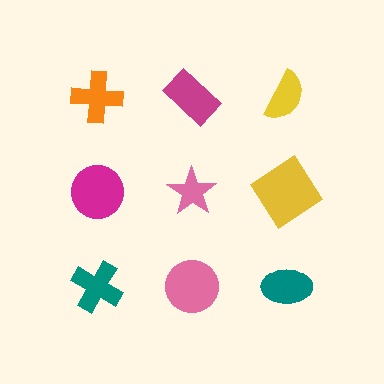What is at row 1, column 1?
An orange cross.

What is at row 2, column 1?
A magenta circle.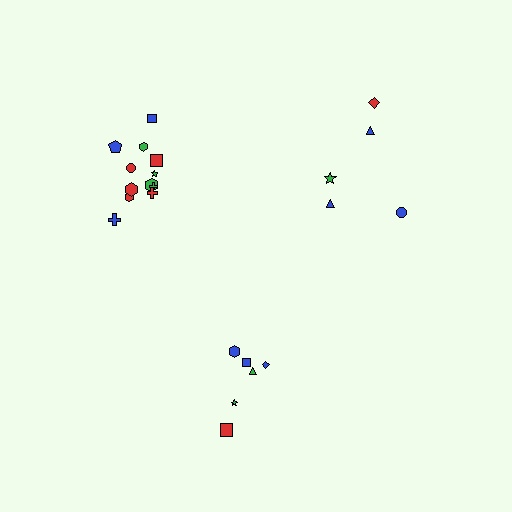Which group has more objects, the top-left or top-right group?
The top-left group.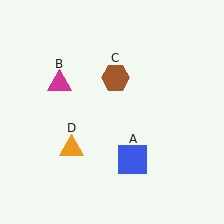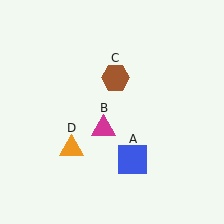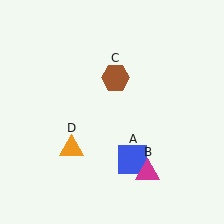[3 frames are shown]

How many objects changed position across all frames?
1 object changed position: magenta triangle (object B).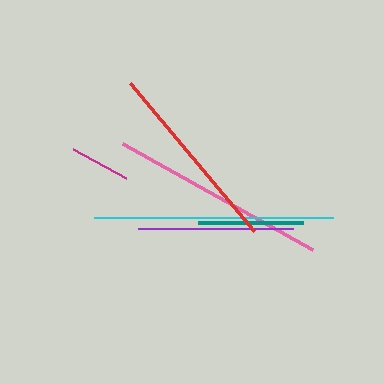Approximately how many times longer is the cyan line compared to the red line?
The cyan line is approximately 1.2 times the length of the red line.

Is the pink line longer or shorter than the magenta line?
The pink line is longer than the magenta line.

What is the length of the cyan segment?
The cyan segment is approximately 239 pixels long.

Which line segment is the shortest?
The magenta line is the shortest at approximately 61 pixels.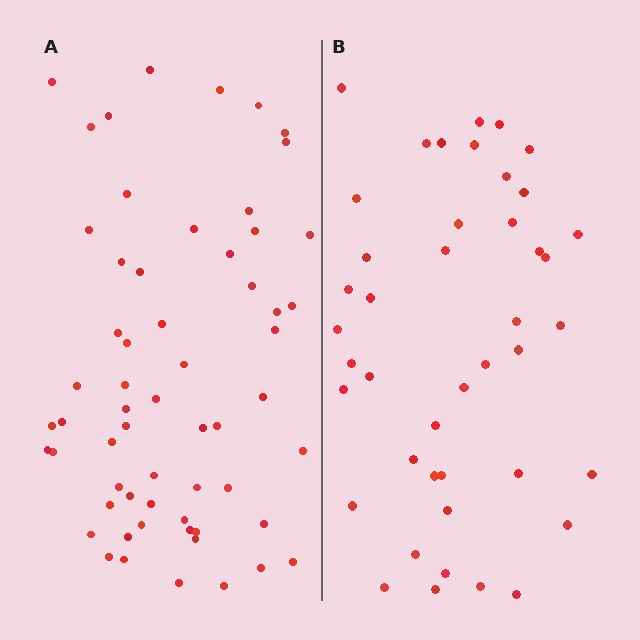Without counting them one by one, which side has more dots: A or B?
Region A (the left region) has more dots.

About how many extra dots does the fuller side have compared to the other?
Region A has approximately 15 more dots than region B.